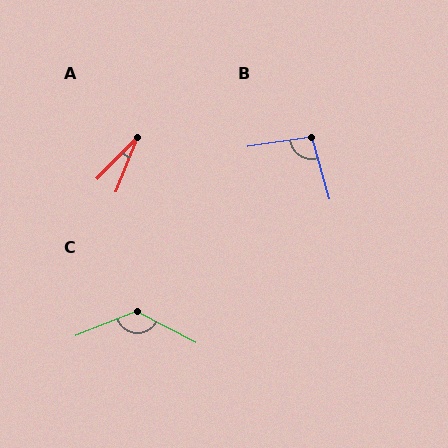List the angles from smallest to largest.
A (23°), B (97°), C (131°).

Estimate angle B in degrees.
Approximately 97 degrees.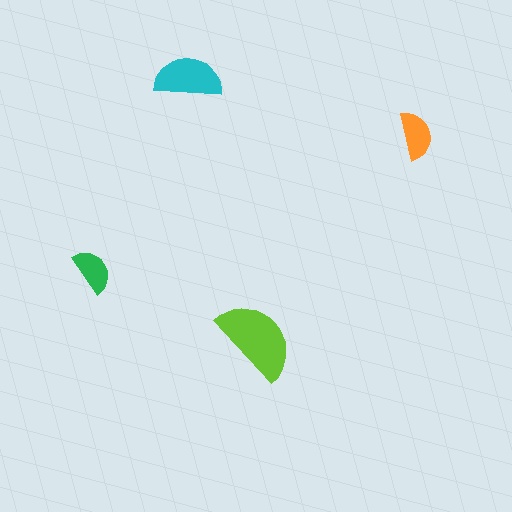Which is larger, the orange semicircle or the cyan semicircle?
The cyan one.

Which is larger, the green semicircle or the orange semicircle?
The orange one.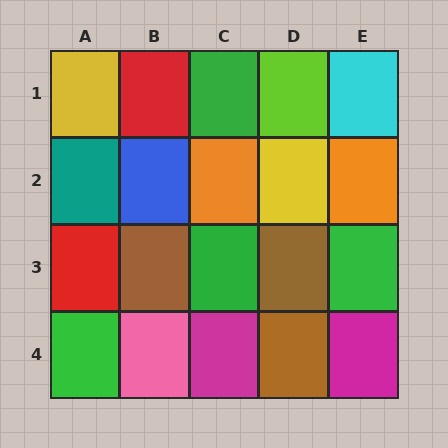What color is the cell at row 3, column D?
Brown.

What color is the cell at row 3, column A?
Red.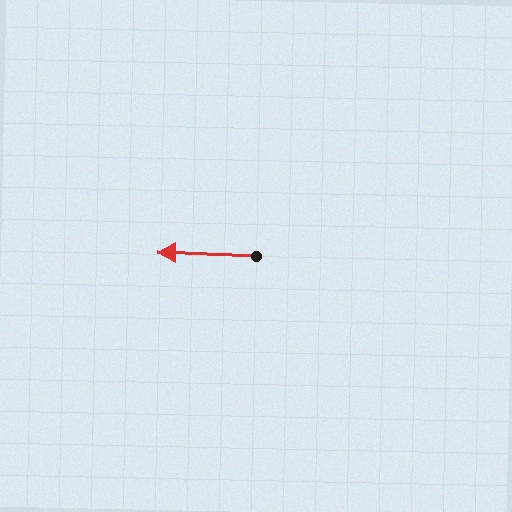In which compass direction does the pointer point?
West.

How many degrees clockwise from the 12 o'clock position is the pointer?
Approximately 271 degrees.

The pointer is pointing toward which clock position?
Roughly 9 o'clock.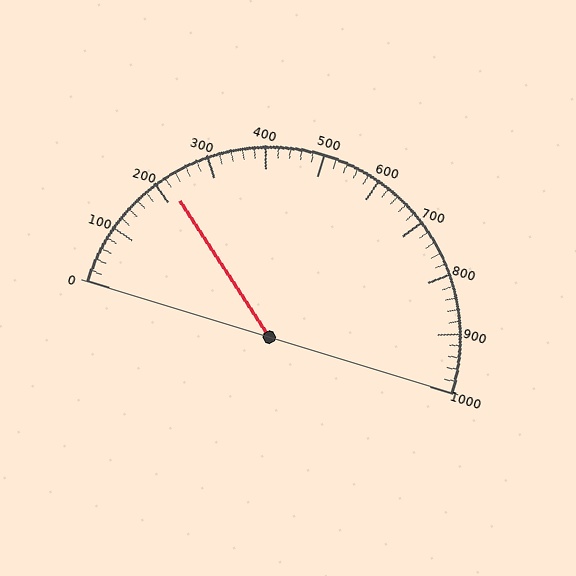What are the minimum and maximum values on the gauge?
The gauge ranges from 0 to 1000.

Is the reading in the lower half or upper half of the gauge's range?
The reading is in the lower half of the range (0 to 1000).